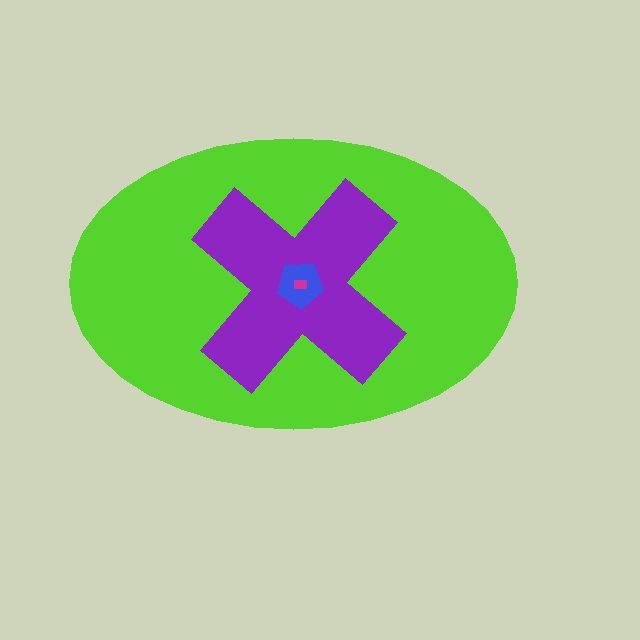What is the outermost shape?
The lime ellipse.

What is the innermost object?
The magenta rectangle.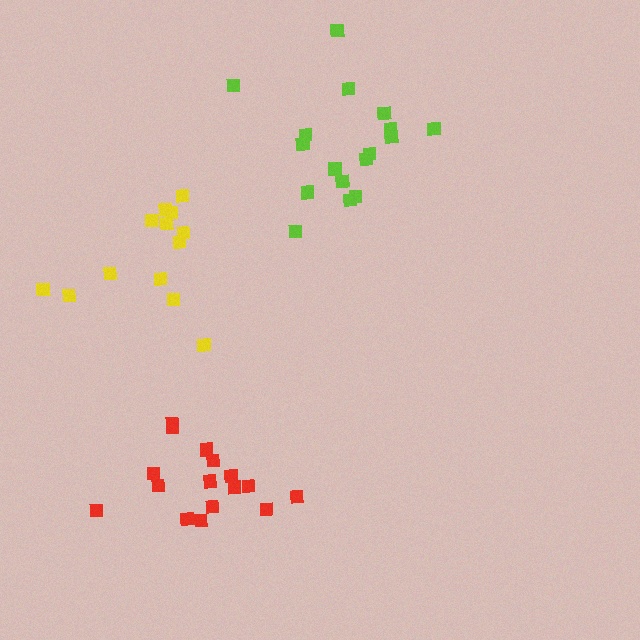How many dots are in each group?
Group 1: 17 dots, Group 2: 16 dots, Group 3: 13 dots (46 total).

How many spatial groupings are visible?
There are 3 spatial groupings.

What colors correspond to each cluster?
The clusters are colored: lime, red, yellow.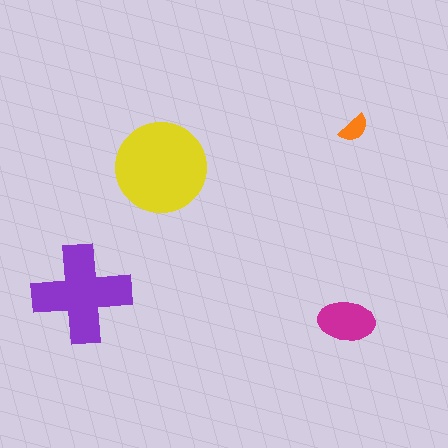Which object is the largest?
The yellow circle.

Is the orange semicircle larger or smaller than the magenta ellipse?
Smaller.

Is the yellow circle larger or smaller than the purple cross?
Larger.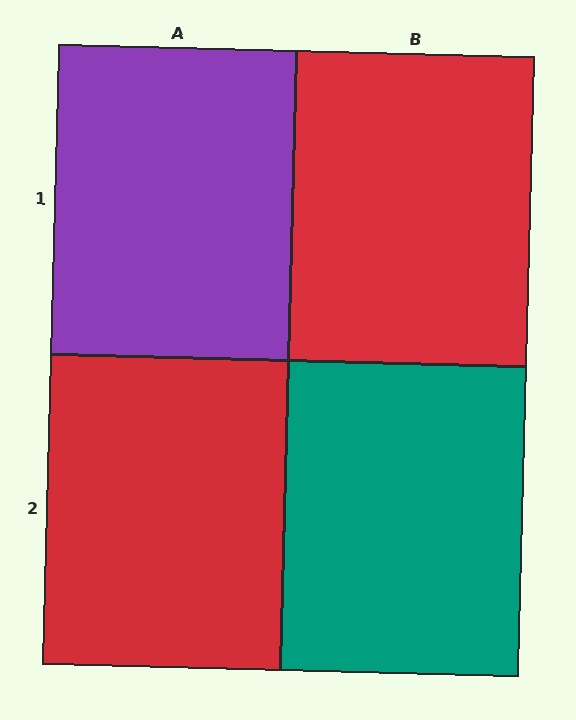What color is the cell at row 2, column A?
Red.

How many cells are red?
2 cells are red.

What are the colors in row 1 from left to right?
Purple, red.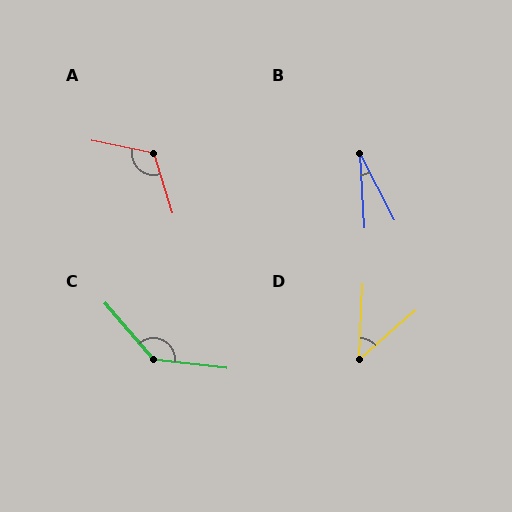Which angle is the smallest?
B, at approximately 24 degrees.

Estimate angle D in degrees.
Approximately 46 degrees.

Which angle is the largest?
C, at approximately 137 degrees.